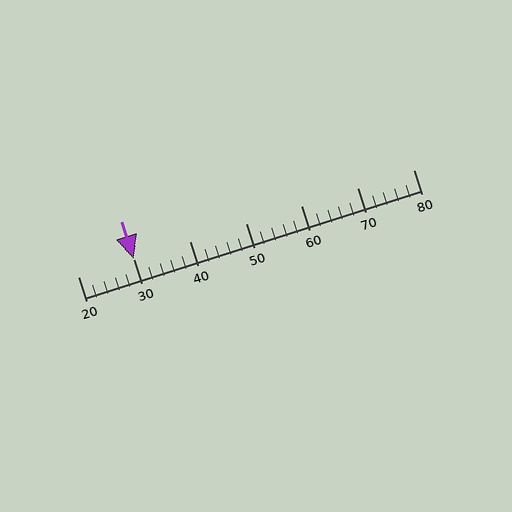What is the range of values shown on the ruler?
The ruler shows values from 20 to 80.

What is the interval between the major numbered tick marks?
The major tick marks are spaced 10 units apart.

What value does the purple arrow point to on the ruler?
The purple arrow points to approximately 30.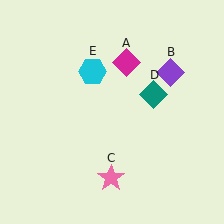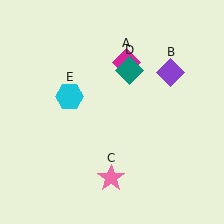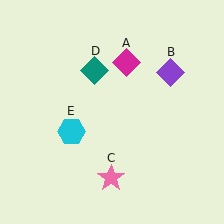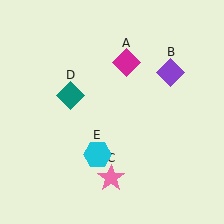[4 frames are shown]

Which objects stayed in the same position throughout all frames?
Magenta diamond (object A) and purple diamond (object B) and pink star (object C) remained stationary.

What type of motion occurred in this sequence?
The teal diamond (object D), cyan hexagon (object E) rotated counterclockwise around the center of the scene.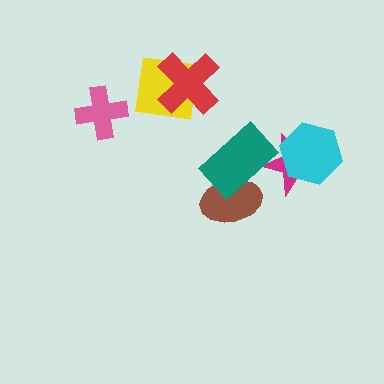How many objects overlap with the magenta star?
2 objects overlap with the magenta star.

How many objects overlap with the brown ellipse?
1 object overlaps with the brown ellipse.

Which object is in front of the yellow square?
The red cross is in front of the yellow square.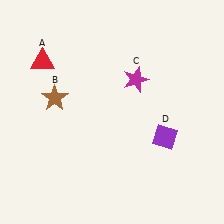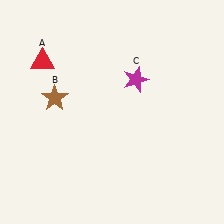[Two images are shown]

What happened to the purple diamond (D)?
The purple diamond (D) was removed in Image 2. It was in the bottom-right area of Image 1.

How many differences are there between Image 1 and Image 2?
There is 1 difference between the two images.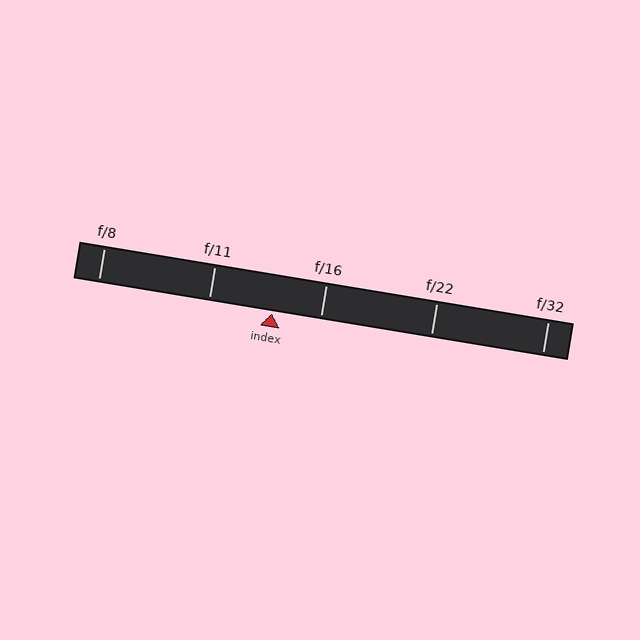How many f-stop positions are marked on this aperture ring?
There are 5 f-stop positions marked.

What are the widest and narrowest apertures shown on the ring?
The widest aperture shown is f/8 and the narrowest is f/32.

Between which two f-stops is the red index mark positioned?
The index mark is between f/11 and f/16.